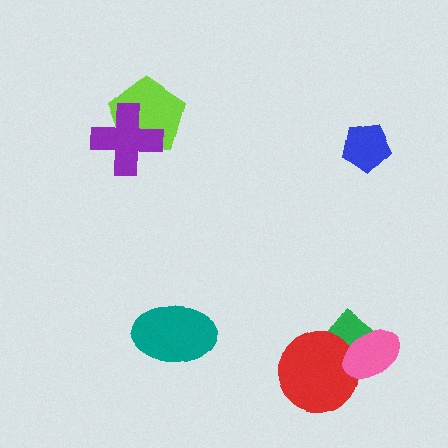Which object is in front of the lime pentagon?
The purple cross is in front of the lime pentagon.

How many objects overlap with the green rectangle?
2 objects overlap with the green rectangle.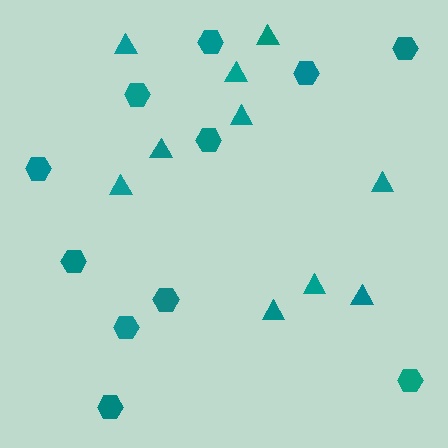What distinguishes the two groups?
There are 2 groups: one group of triangles (10) and one group of hexagons (11).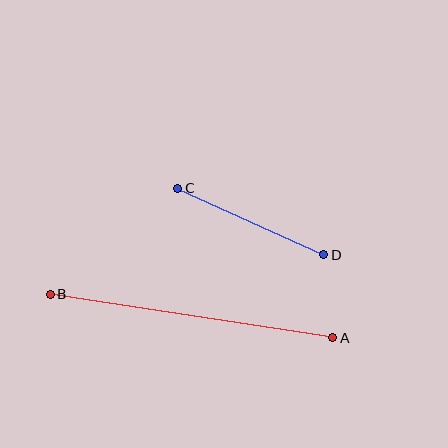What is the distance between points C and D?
The distance is approximately 161 pixels.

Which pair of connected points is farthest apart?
Points A and B are farthest apart.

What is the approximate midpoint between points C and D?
The midpoint is at approximately (251, 221) pixels.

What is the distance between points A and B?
The distance is approximately 286 pixels.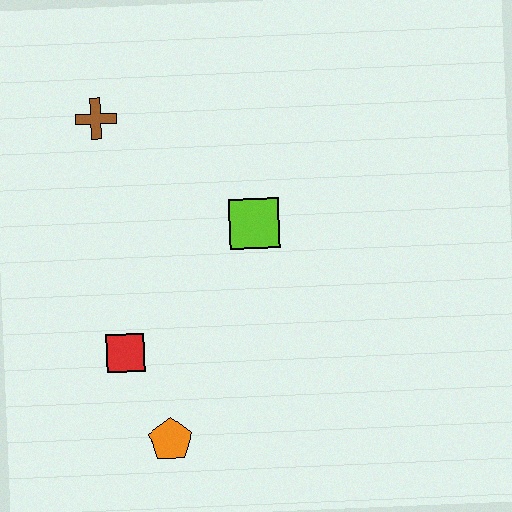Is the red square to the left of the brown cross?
No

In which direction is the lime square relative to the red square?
The lime square is to the right of the red square.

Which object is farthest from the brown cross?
The orange pentagon is farthest from the brown cross.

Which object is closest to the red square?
The orange pentagon is closest to the red square.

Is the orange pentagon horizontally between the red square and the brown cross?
No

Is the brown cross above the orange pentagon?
Yes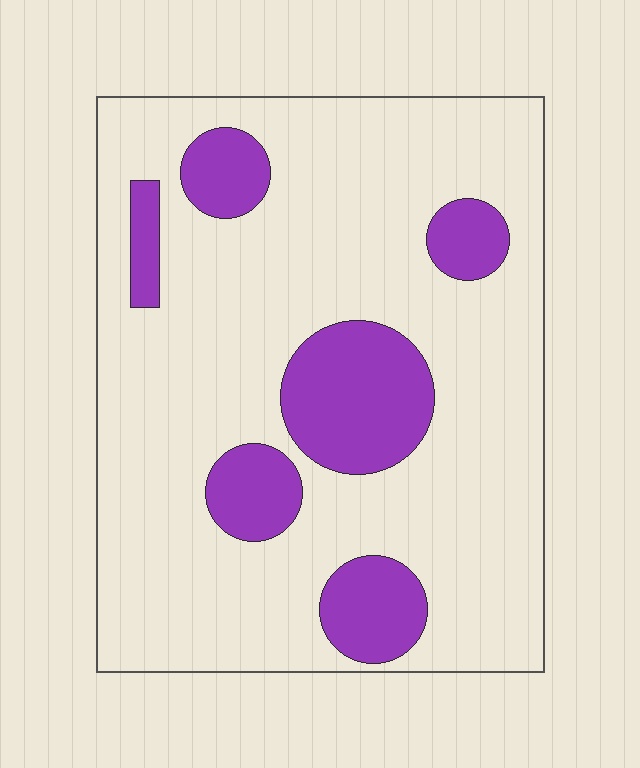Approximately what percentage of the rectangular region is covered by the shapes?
Approximately 20%.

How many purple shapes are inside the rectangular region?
6.